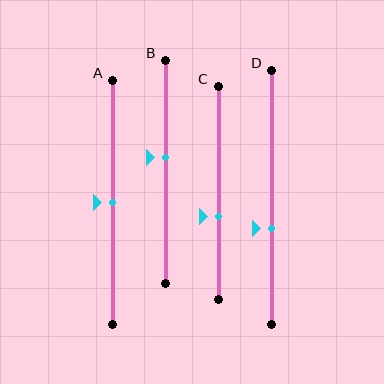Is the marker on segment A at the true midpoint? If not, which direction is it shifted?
Yes, the marker on segment A is at the true midpoint.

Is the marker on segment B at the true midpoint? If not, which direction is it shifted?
No, the marker on segment B is shifted upward by about 6% of the segment length.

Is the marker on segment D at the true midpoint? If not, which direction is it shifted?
No, the marker on segment D is shifted downward by about 13% of the segment length.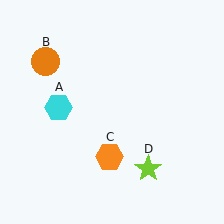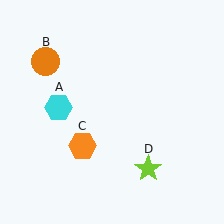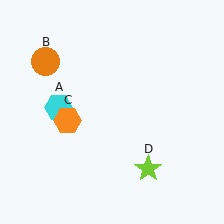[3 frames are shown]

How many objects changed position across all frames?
1 object changed position: orange hexagon (object C).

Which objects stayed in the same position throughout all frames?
Cyan hexagon (object A) and orange circle (object B) and lime star (object D) remained stationary.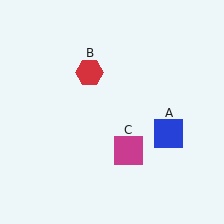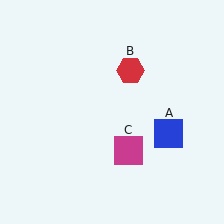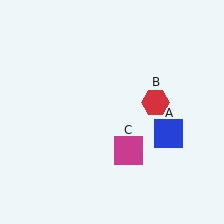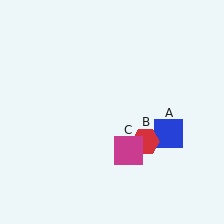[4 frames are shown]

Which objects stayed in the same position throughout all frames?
Blue square (object A) and magenta square (object C) remained stationary.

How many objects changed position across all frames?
1 object changed position: red hexagon (object B).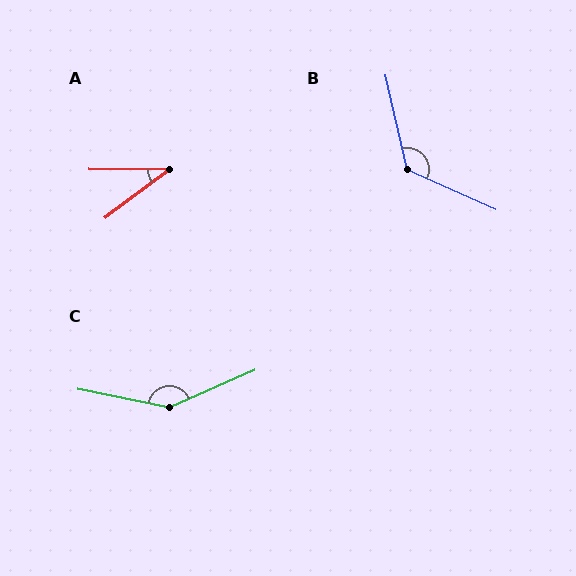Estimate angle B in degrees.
Approximately 127 degrees.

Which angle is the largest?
C, at approximately 145 degrees.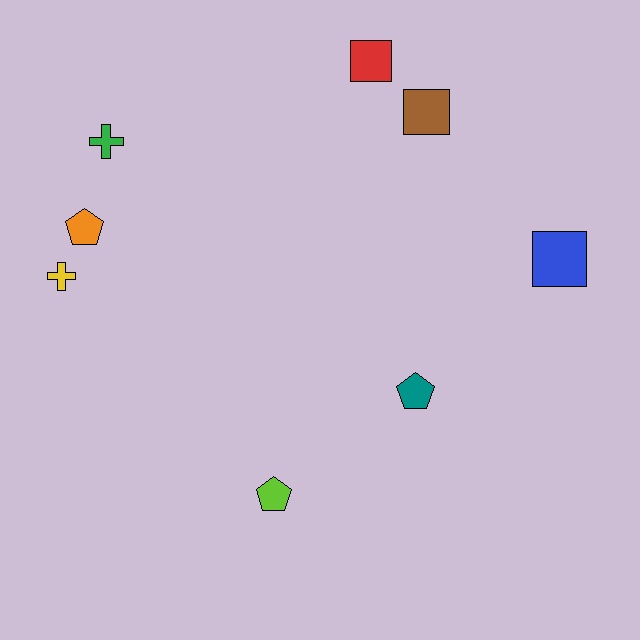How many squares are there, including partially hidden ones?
There are 3 squares.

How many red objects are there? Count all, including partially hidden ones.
There is 1 red object.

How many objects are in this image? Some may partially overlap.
There are 8 objects.